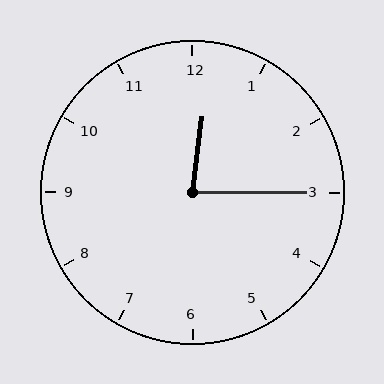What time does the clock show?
12:15.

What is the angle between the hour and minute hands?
Approximately 82 degrees.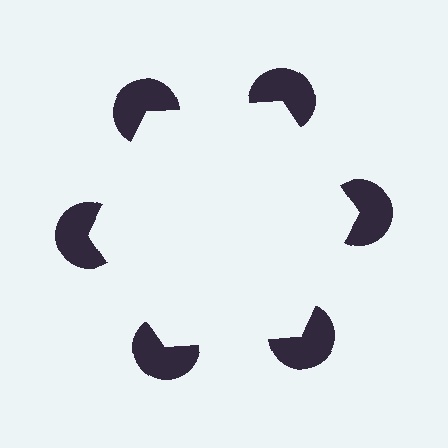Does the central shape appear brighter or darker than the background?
It typically appears slightly brighter than the background, even though no actual brightness change is drawn.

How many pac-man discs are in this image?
There are 6 — one at each vertex of the illusory hexagon.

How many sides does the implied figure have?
6 sides.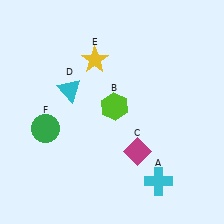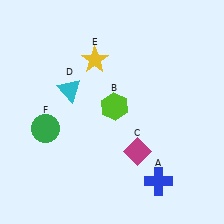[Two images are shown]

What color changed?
The cross (A) changed from cyan in Image 1 to blue in Image 2.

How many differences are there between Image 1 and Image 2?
There is 1 difference between the two images.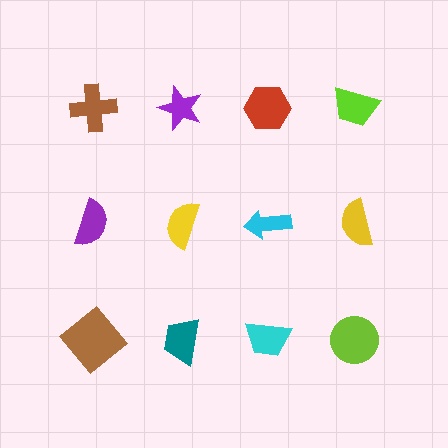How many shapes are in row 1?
4 shapes.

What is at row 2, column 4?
A yellow semicircle.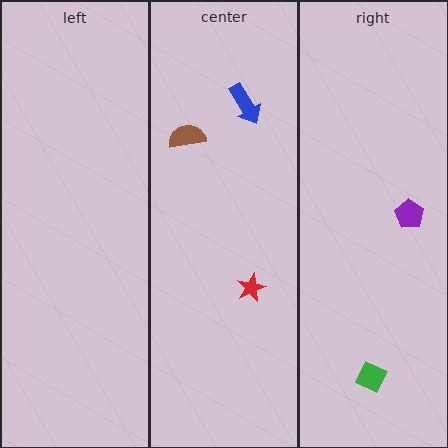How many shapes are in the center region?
3.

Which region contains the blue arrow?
The center region.